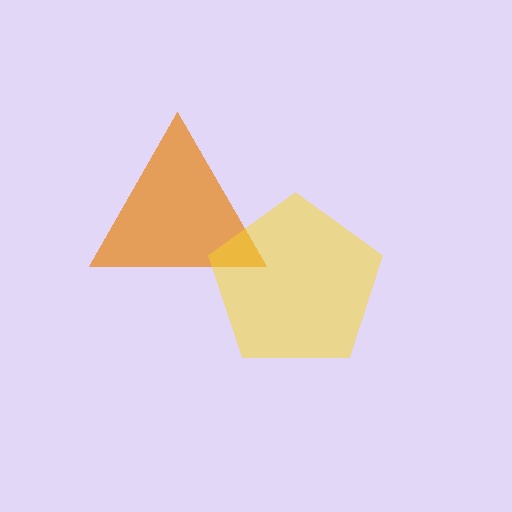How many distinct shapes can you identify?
There are 2 distinct shapes: an orange triangle, a yellow pentagon.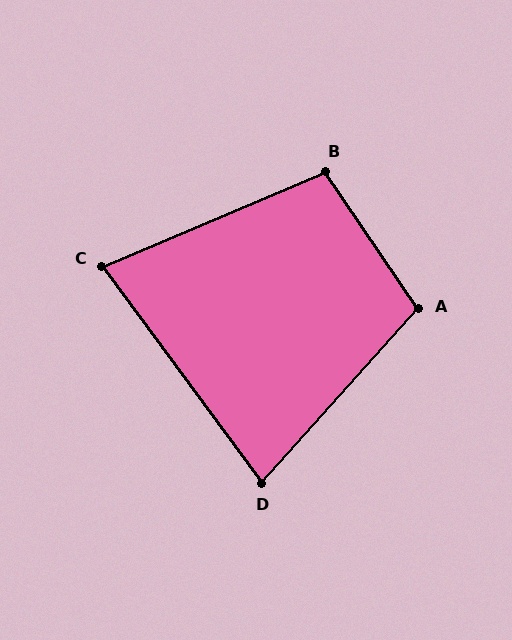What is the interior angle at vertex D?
Approximately 78 degrees (acute).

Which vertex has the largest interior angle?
A, at approximately 103 degrees.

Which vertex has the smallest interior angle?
C, at approximately 77 degrees.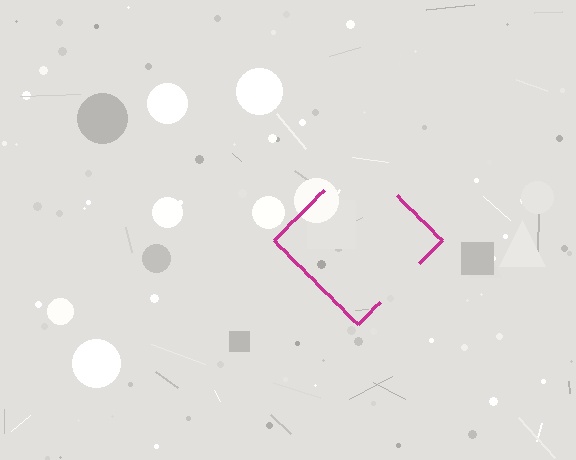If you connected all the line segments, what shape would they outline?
They would outline a diamond.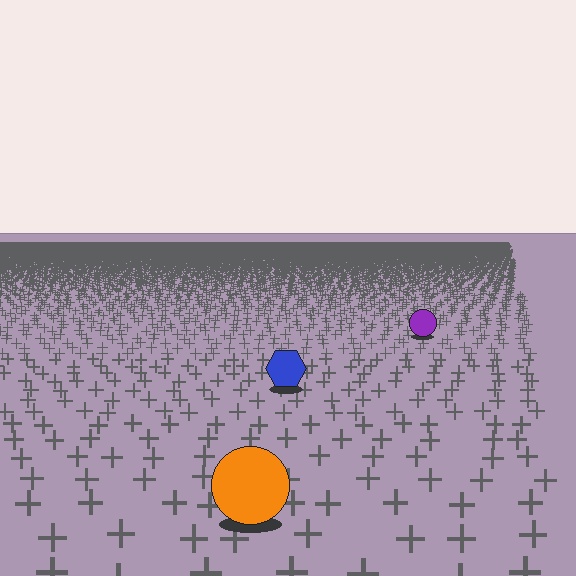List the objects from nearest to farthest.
From nearest to farthest: the orange circle, the blue hexagon, the purple circle.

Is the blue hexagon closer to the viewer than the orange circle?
No. The orange circle is closer — you can tell from the texture gradient: the ground texture is coarser near it.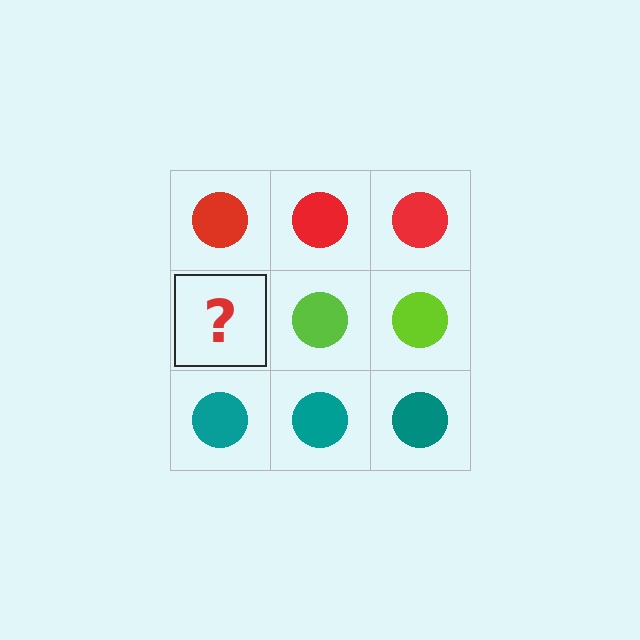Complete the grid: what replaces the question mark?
The question mark should be replaced with a lime circle.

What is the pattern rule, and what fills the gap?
The rule is that each row has a consistent color. The gap should be filled with a lime circle.